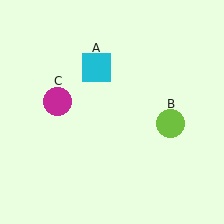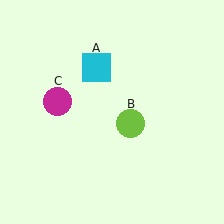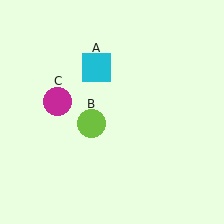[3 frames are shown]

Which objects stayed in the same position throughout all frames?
Cyan square (object A) and magenta circle (object C) remained stationary.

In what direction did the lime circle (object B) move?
The lime circle (object B) moved left.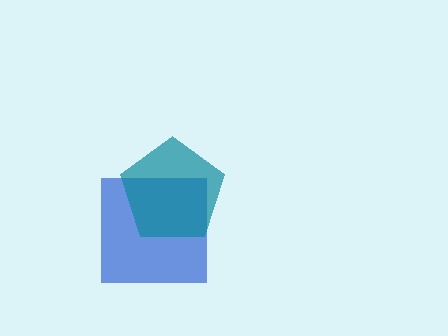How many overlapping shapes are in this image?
There are 2 overlapping shapes in the image.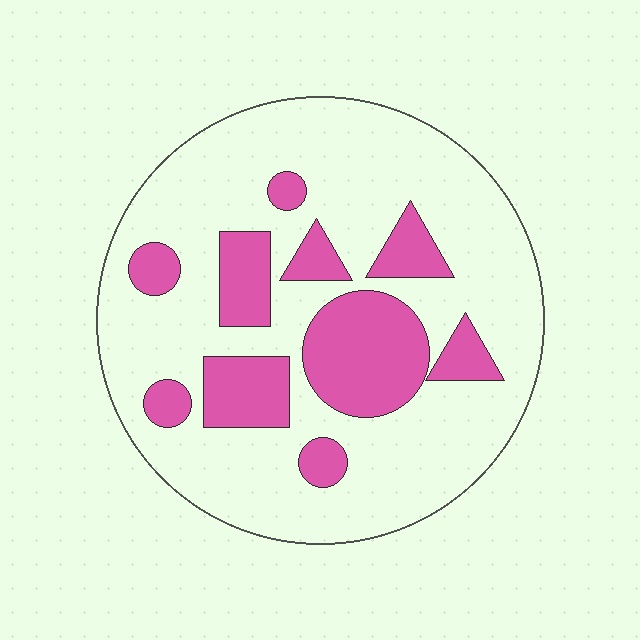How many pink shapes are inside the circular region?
10.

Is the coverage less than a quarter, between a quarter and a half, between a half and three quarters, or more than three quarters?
Between a quarter and a half.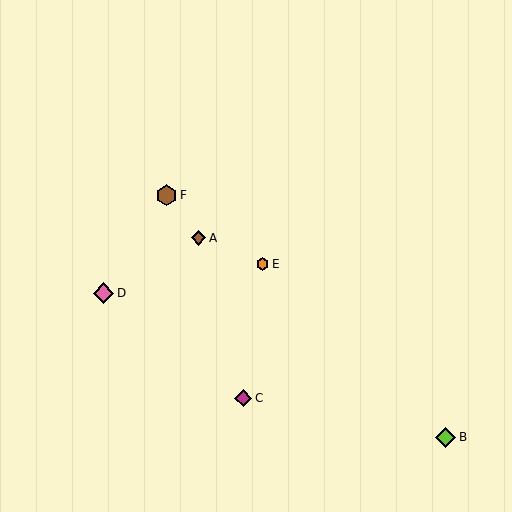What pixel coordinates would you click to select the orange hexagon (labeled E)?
Click at (263, 264) to select the orange hexagon E.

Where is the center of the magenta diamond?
The center of the magenta diamond is at (243, 398).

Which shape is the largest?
The pink diamond (labeled D) is the largest.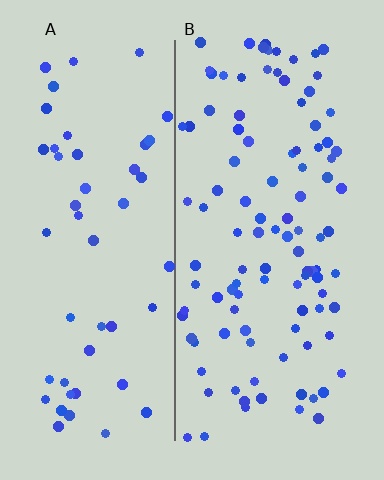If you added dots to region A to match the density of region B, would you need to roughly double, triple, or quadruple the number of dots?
Approximately double.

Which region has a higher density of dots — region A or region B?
B (the right).